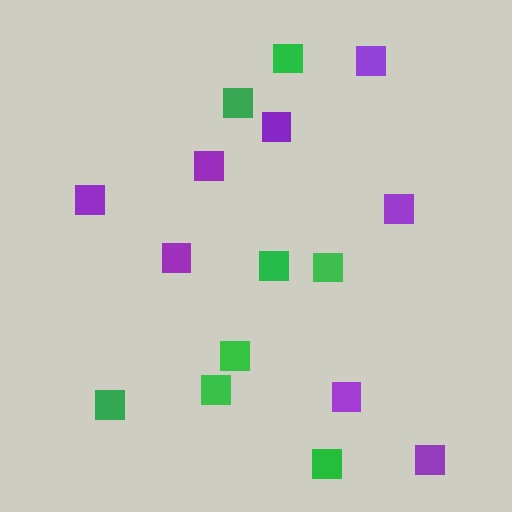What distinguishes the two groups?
There are 2 groups: one group of green squares (8) and one group of purple squares (8).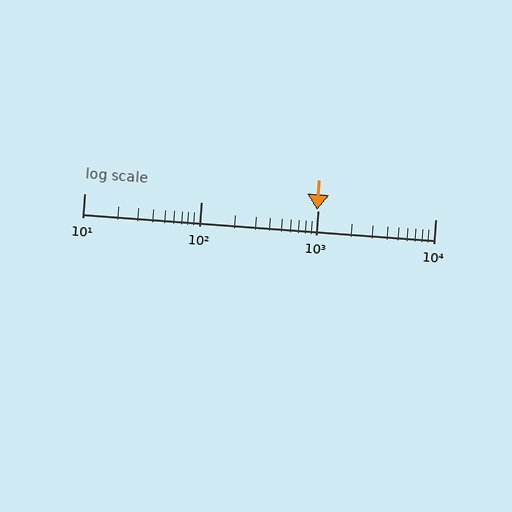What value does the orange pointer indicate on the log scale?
The pointer indicates approximately 970.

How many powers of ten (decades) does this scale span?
The scale spans 3 decades, from 10 to 10000.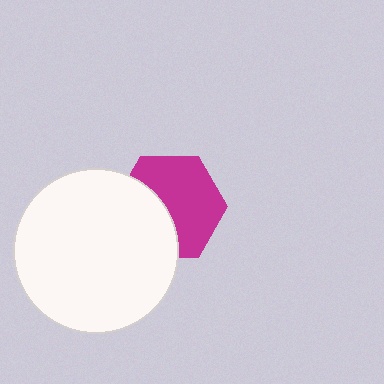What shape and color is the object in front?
The object in front is a white circle.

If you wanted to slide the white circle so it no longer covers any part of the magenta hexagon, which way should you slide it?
Slide it left — that is the most direct way to separate the two shapes.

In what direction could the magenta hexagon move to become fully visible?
The magenta hexagon could move right. That would shift it out from behind the white circle entirely.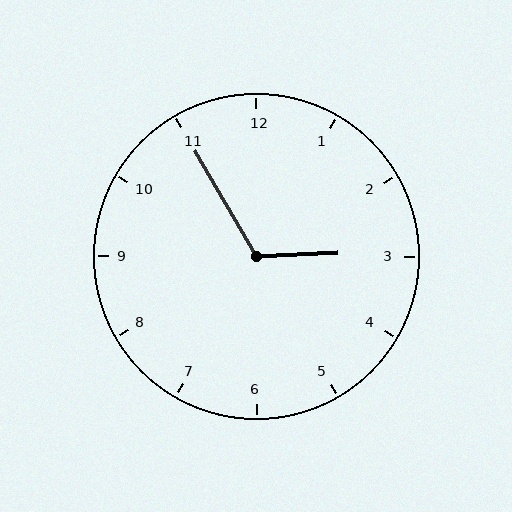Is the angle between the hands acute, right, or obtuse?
It is obtuse.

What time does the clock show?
2:55.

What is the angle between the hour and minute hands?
Approximately 118 degrees.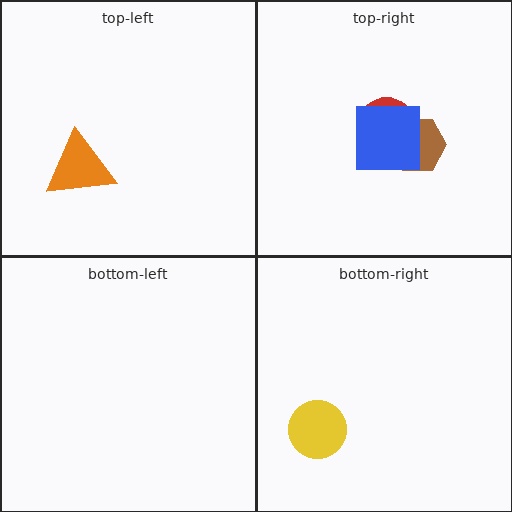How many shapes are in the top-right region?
3.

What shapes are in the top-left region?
The orange triangle.